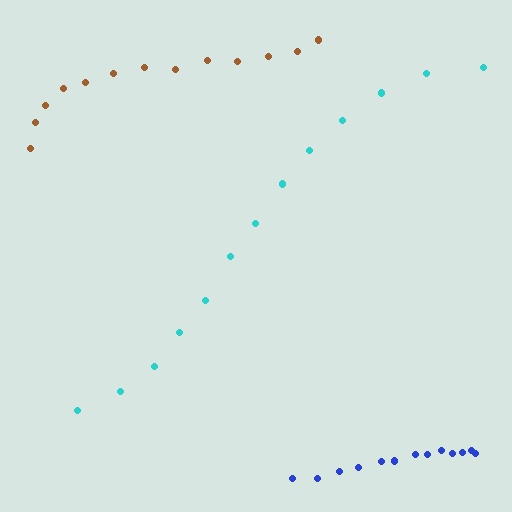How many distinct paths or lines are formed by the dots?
There are 3 distinct paths.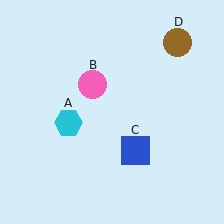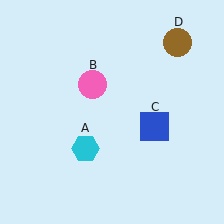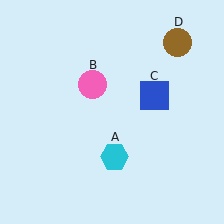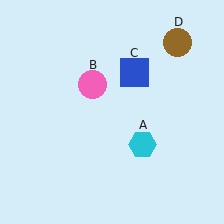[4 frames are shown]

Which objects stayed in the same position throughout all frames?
Pink circle (object B) and brown circle (object D) remained stationary.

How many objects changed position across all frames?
2 objects changed position: cyan hexagon (object A), blue square (object C).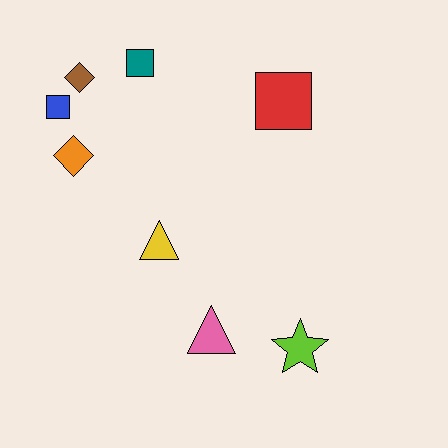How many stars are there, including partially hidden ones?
There is 1 star.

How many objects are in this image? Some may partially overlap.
There are 8 objects.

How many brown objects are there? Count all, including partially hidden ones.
There is 1 brown object.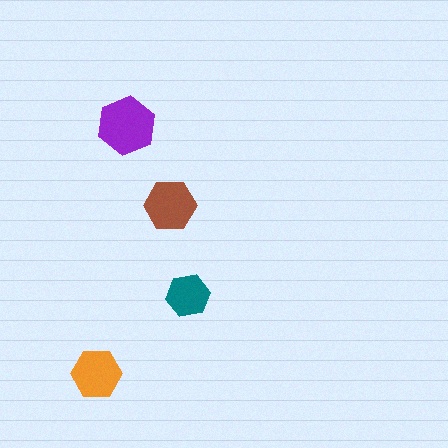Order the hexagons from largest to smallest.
the purple one, the brown one, the orange one, the teal one.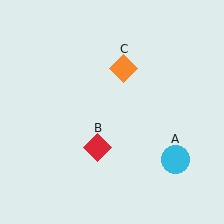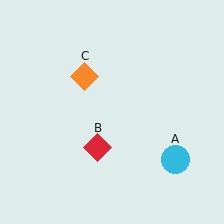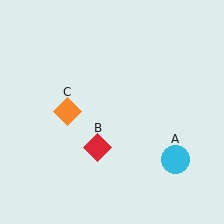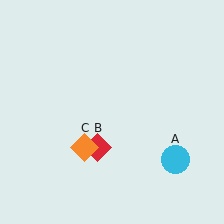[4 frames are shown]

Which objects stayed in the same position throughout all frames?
Cyan circle (object A) and red diamond (object B) remained stationary.